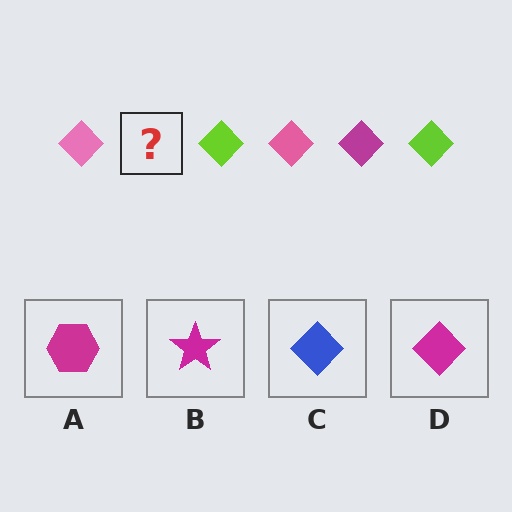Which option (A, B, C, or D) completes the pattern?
D.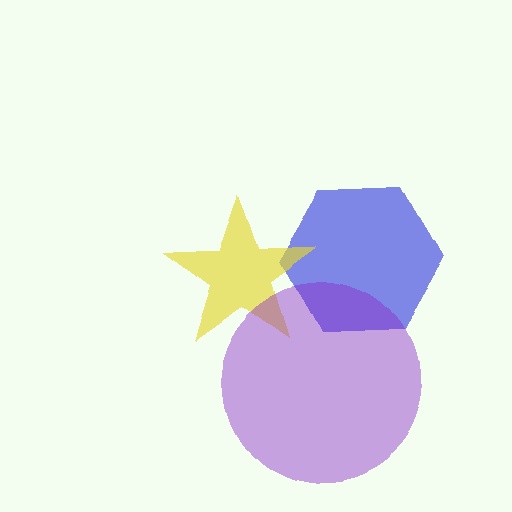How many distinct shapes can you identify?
There are 3 distinct shapes: a blue hexagon, a yellow star, a purple circle.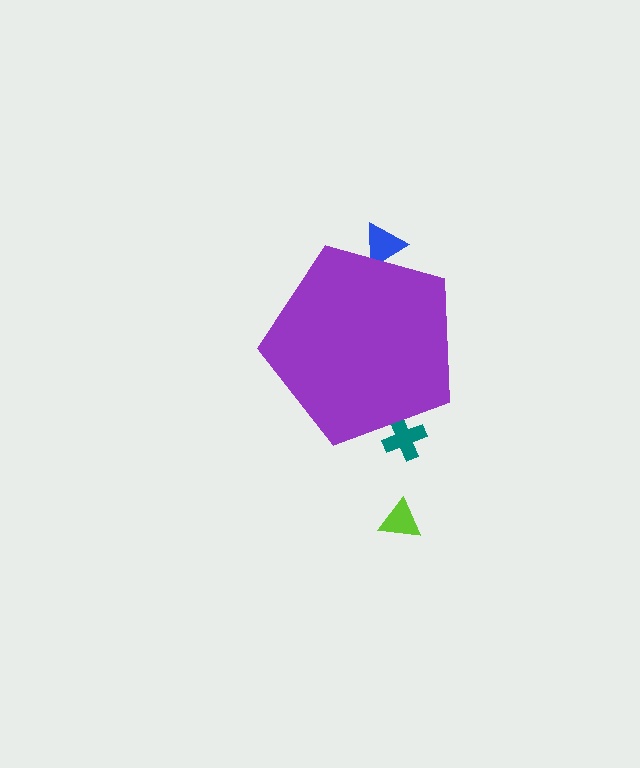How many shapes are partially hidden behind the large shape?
2 shapes are partially hidden.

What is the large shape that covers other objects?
A purple pentagon.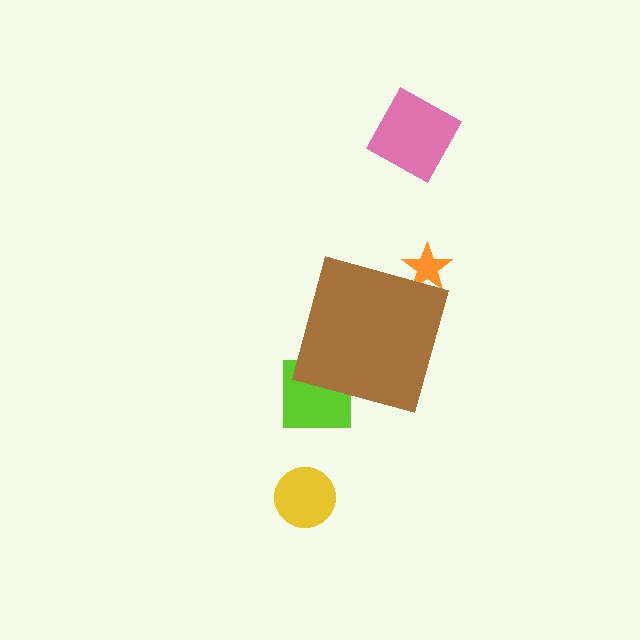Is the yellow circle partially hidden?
No, the yellow circle is fully visible.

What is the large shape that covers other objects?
A brown diamond.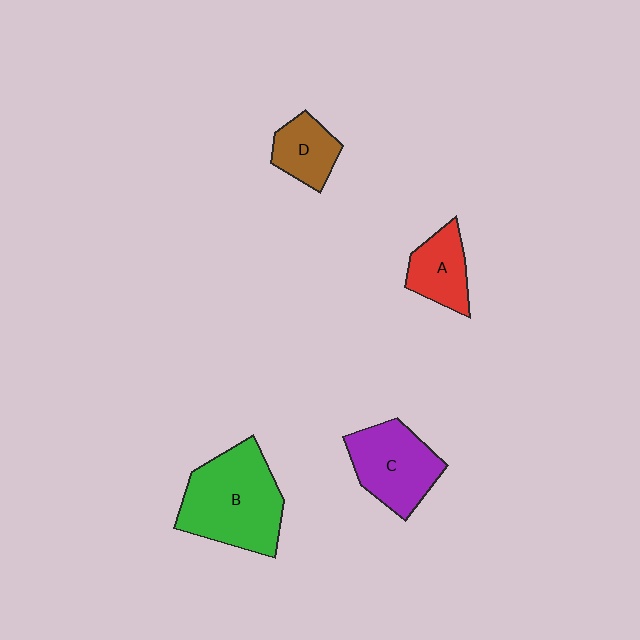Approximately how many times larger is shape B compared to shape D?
Approximately 2.4 times.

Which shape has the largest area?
Shape B (green).